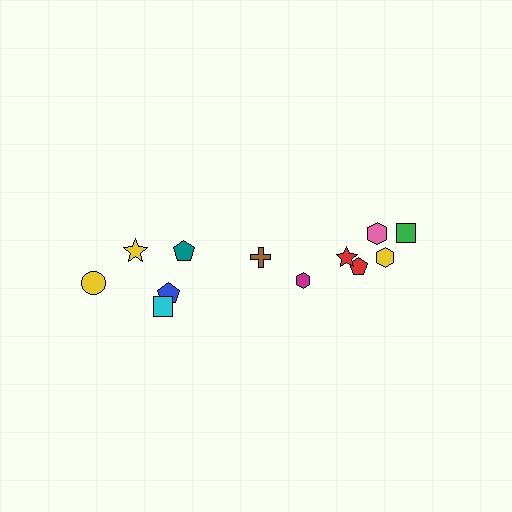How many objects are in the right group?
There are 7 objects.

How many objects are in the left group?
There are 5 objects.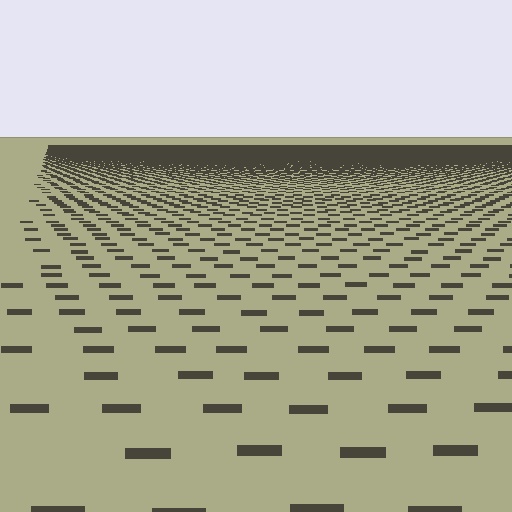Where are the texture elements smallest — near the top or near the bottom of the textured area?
Near the top.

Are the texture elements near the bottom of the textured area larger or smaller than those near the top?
Larger. Near the bottom, elements are closer to the viewer and appear at a bigger on-screen size.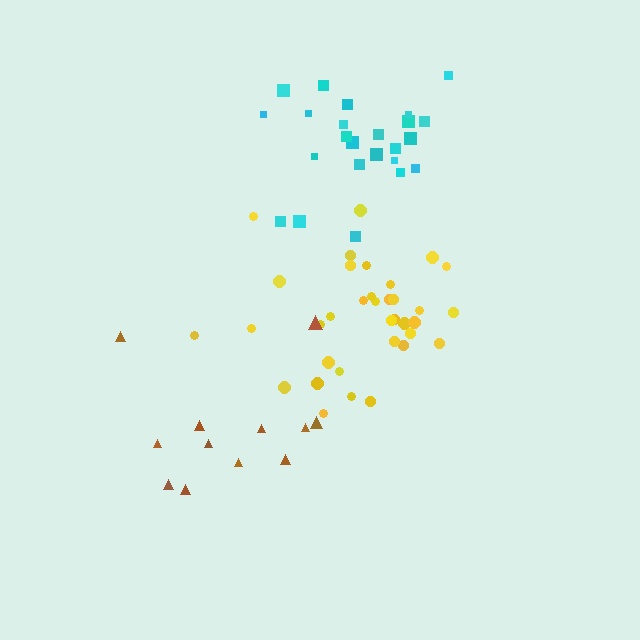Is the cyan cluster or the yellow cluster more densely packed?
Yellow.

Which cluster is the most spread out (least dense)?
Brown.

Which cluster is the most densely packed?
Yellow.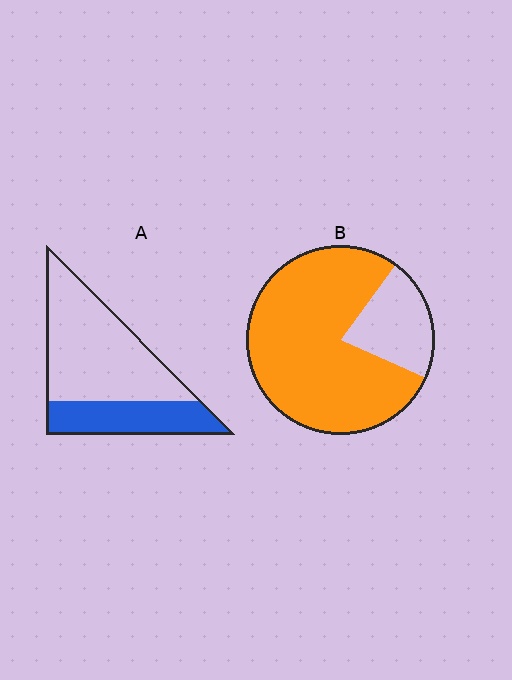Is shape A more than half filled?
No.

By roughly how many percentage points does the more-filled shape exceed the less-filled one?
By roughly 45 percentage points (B over A).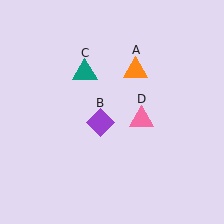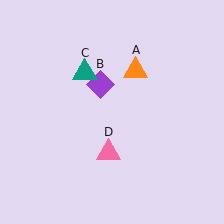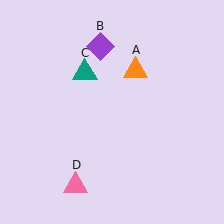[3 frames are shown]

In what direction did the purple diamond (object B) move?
The purple diamond (object B) moved up.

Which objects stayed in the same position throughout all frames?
Orange triangle (object A) and teal triangle (object C) remained stationary.